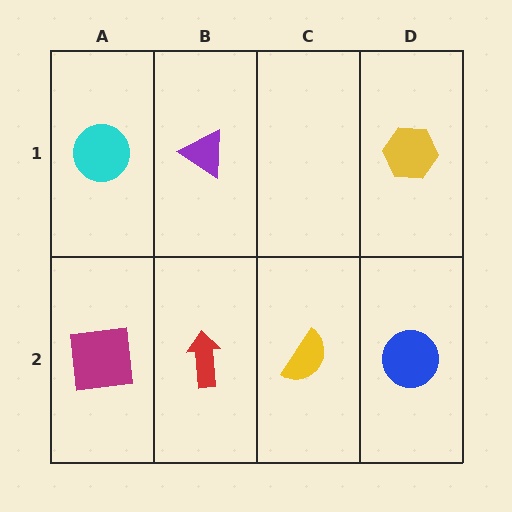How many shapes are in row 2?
4 shapes.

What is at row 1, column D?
A yellow hexagon.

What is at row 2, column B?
A red arrow.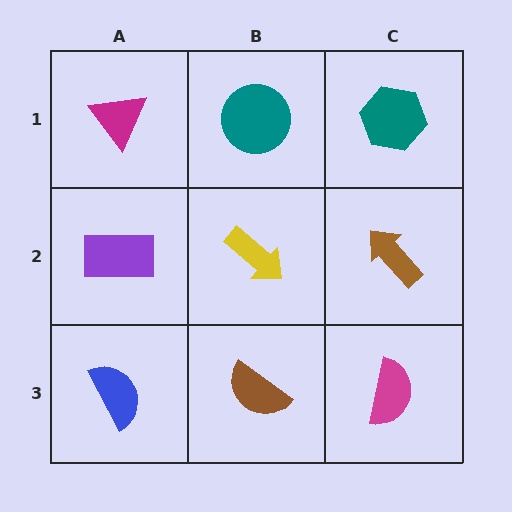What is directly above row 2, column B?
A teal circle.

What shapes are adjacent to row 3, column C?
A brown arrow (row 2, column C), a brown semicircle (row 3, column B).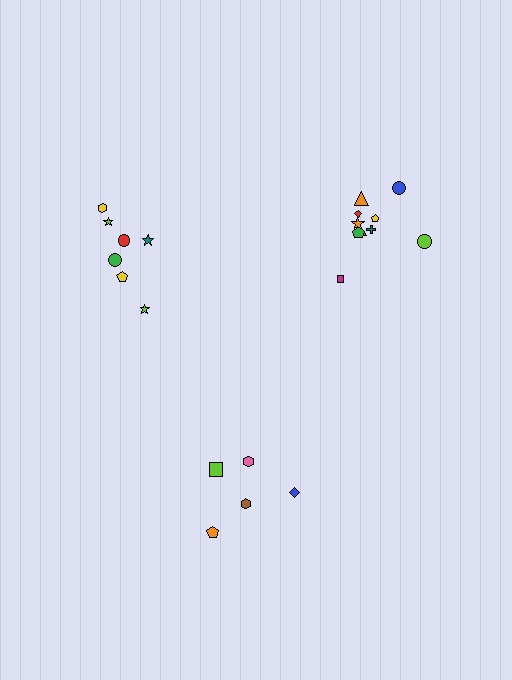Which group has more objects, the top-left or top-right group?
The top-right group.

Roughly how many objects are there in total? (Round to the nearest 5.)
Roughly 20 objects in total.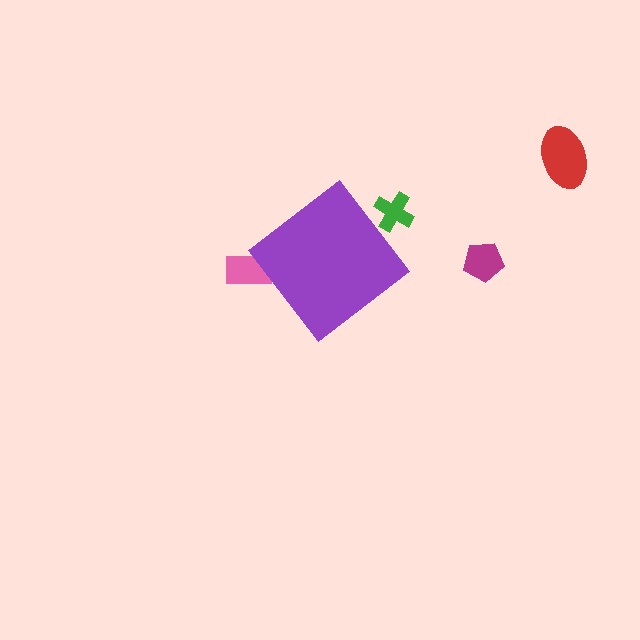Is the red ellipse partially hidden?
No, the red ellipse is fully visible.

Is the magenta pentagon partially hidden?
No, the magenta pentagon is fully visible.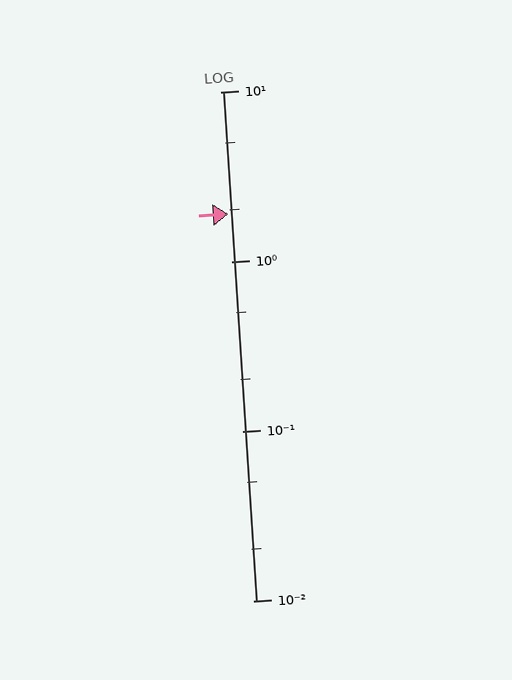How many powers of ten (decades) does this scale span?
The scale spans 3 decades, from 0.01 to 10.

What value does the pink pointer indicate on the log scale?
The pointer indicates approximately 1.9.